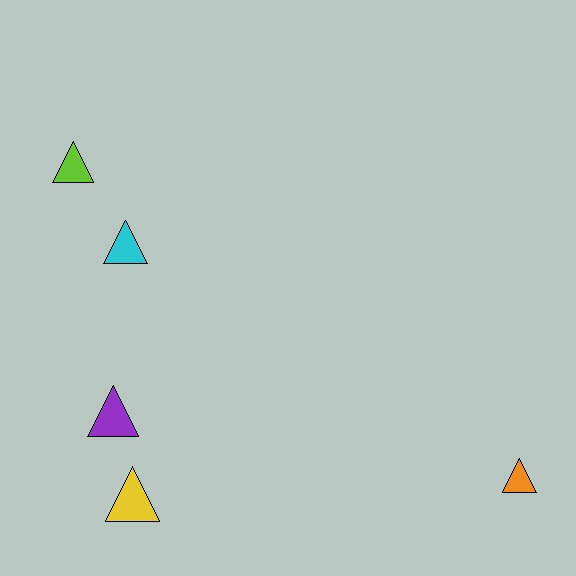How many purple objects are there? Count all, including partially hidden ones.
There is 1 purple object.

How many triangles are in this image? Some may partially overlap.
There are 5 triangles.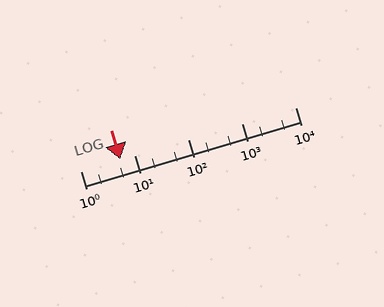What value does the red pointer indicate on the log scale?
The pointer indicates approximately 5.5.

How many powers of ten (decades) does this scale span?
The scale spans 4 decades, from 1 to 10000.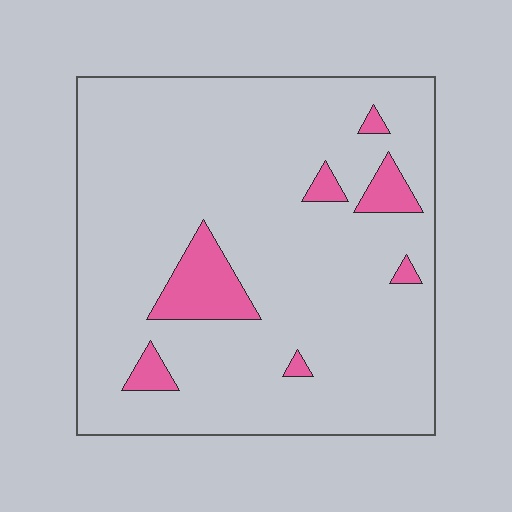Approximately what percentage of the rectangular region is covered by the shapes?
Approximately 10%.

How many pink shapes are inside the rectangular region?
7.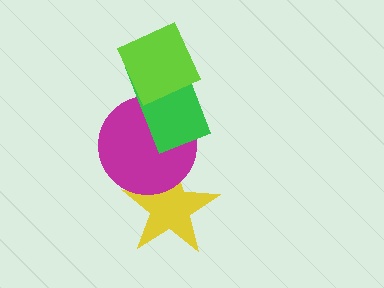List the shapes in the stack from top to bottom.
From top to bottom: the lime diamond, the green rectangle, the magenta circle, the yellow star.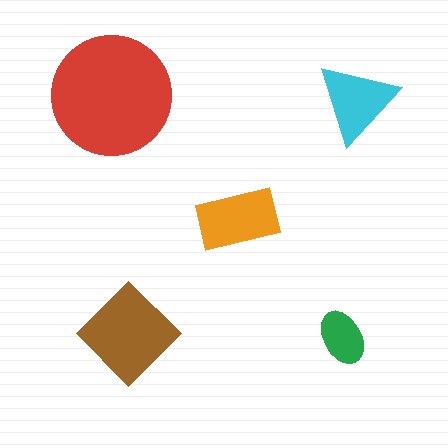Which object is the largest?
The red circle.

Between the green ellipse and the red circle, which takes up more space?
The red circle.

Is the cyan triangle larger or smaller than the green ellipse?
Larger.